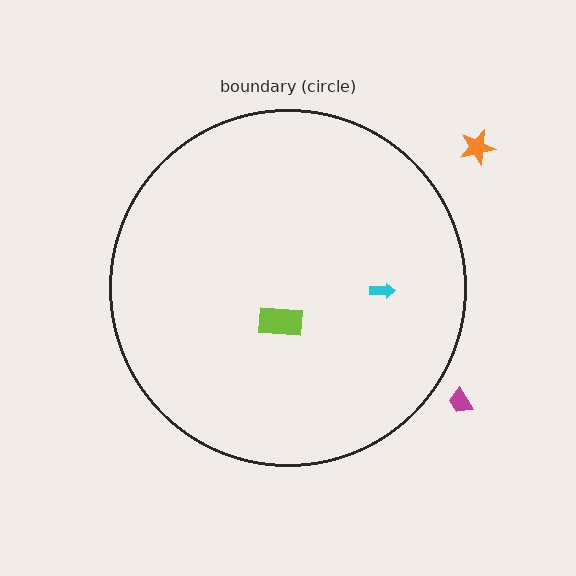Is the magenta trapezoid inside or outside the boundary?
Outside.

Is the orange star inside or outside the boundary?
Outside.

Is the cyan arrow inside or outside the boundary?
Inside.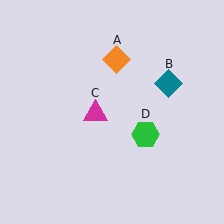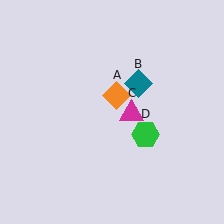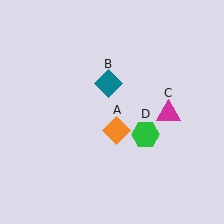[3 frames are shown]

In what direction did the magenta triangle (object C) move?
The magenta triangle (object C) moved right.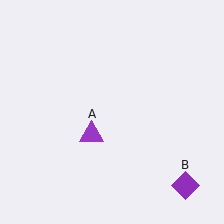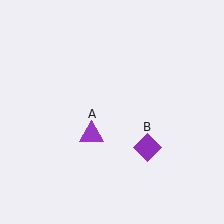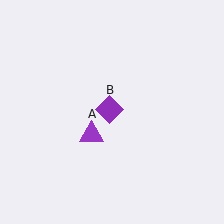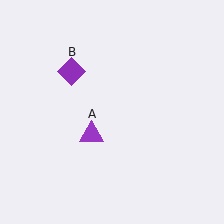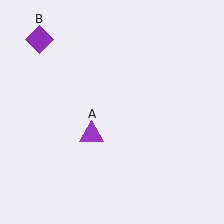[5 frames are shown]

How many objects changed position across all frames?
1 object changed position: purple diamond (object B).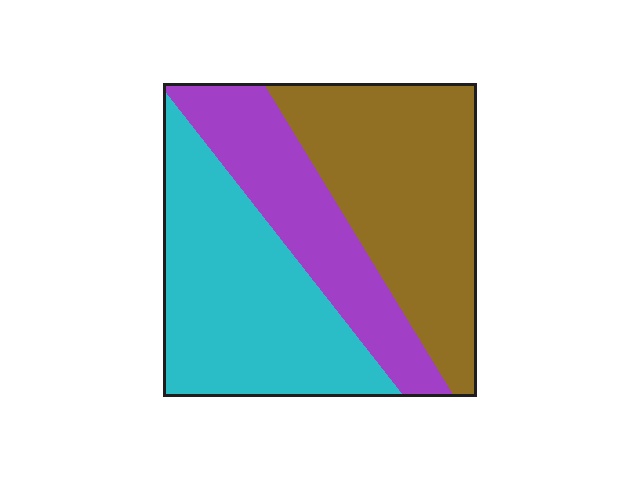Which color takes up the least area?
Purple, at roughly 25%.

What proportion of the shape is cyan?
Cyan covers 38% of the shape.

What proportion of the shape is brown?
Brown takes up between a quarter and a half of the shape.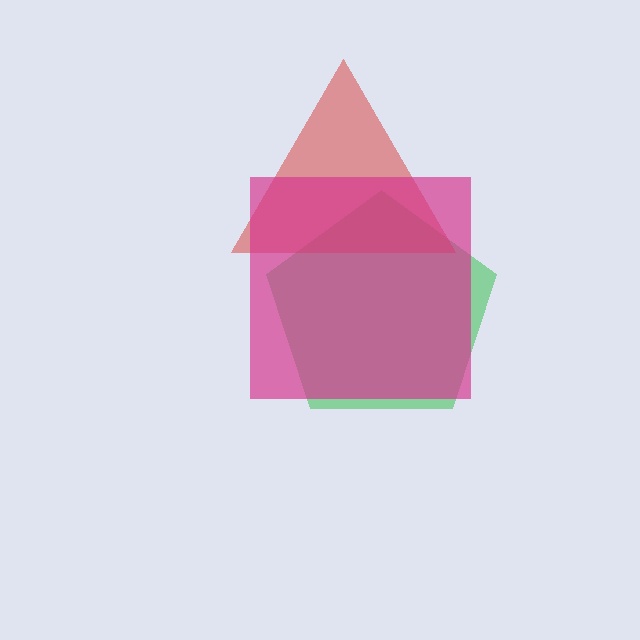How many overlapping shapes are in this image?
There are 3 overlapping shapes in the image.